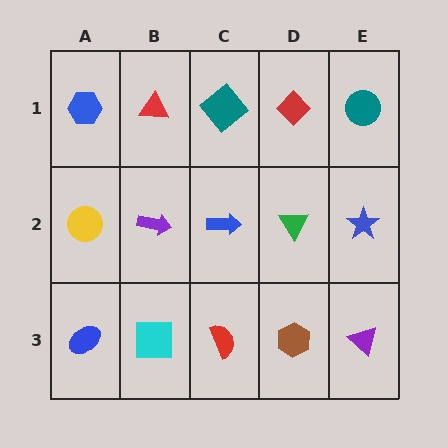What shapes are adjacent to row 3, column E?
A blue star (row 2, column E), a brown hexagon (row 3, column D).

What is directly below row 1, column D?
A green triangle.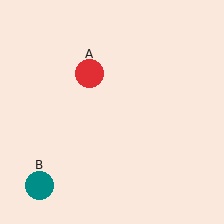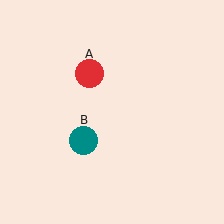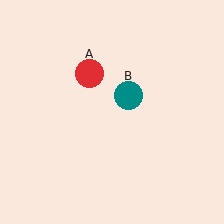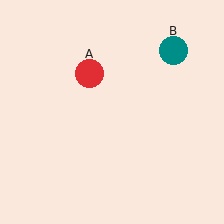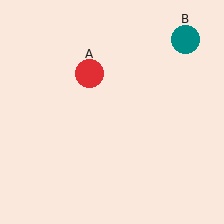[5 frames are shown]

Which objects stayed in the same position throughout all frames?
Red circle (object A) remained stationary.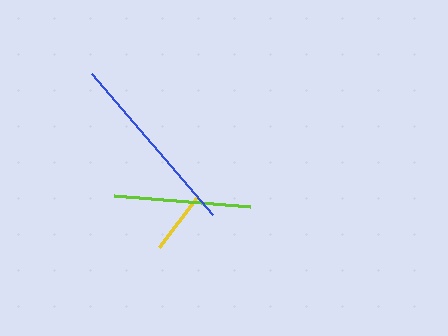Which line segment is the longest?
The blue line is the longest at approximately 186 pixels.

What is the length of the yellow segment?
The yellow segment is approximately 63 pixels long.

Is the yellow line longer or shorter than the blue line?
The blue line is longer than the yellow line.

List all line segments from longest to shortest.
From longest to shortest: blue, lime, yellow.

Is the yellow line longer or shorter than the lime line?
The lime line is longer than the yellow line.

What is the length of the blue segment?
The blue segment is approximately 186 pixels long.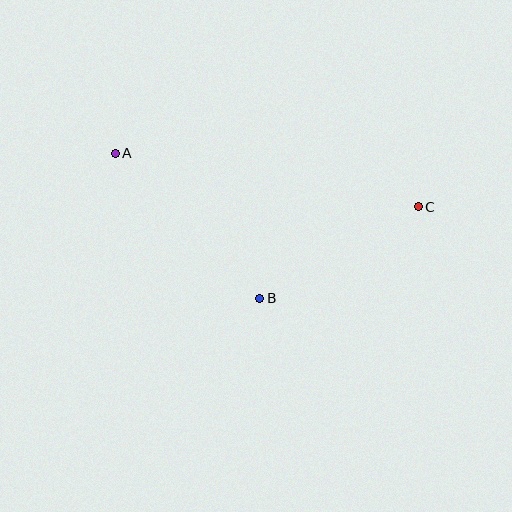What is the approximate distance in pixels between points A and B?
The distance between A and B is approximately 205 pixels.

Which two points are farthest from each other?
Points A and C are farthest from each other.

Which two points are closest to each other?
Points B and C are closest to each other.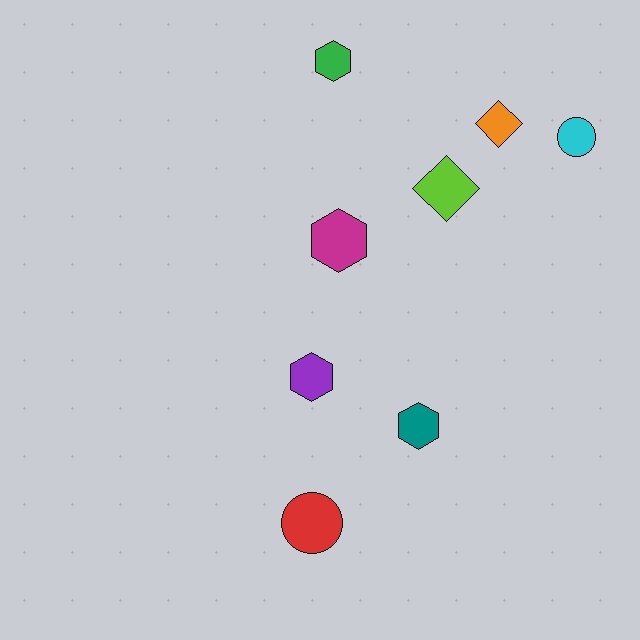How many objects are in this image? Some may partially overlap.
There are 8 objects.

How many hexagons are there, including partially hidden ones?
There are 4 hexagons.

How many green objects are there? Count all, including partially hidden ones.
There is 1 green object.